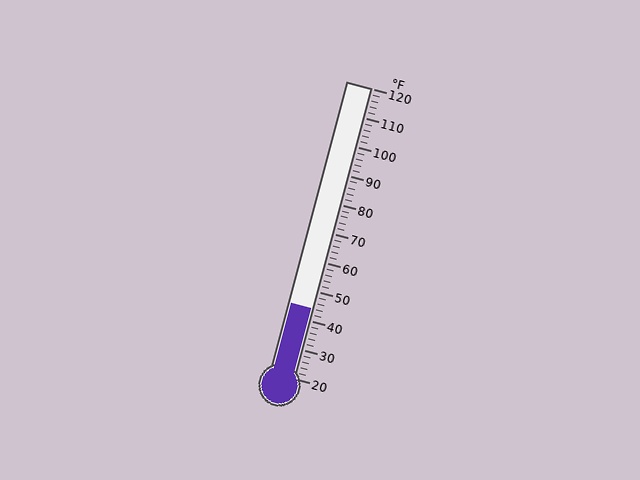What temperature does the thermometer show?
The thermometer shows approximately 44°F.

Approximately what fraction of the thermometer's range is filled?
The thermometer is filled to approximately 25% of its range.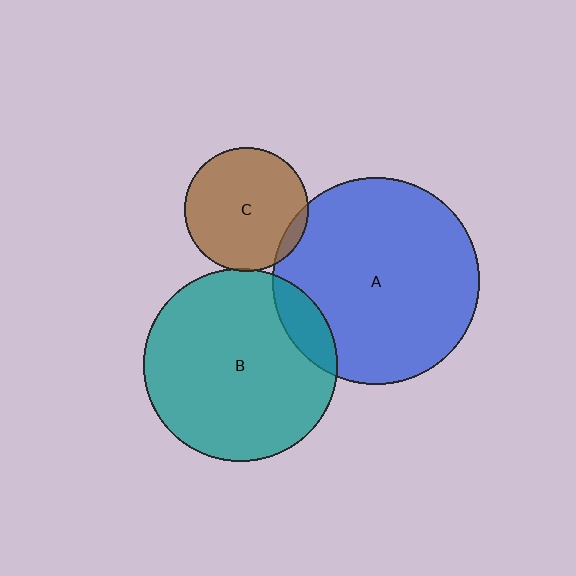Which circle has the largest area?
Circle A (blue).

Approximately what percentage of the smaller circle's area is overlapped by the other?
Approximately 10%.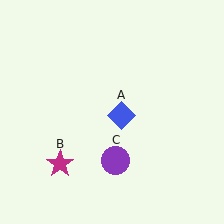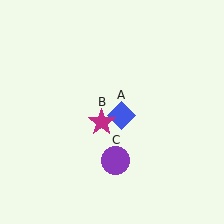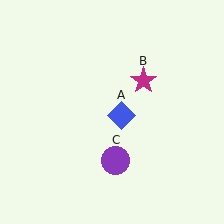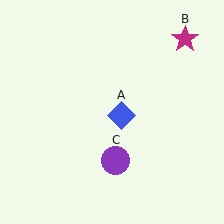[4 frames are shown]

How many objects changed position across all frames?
1 object changed position: magenta star (object B).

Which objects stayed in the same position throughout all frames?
Blue diamond (object A) and purple circle (object C) remained stationary.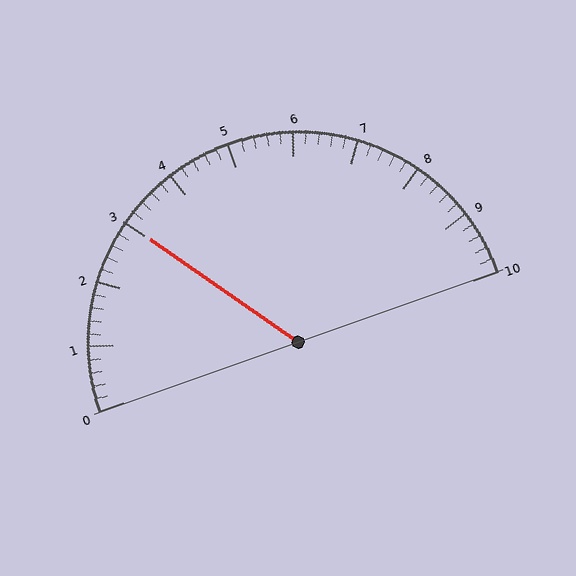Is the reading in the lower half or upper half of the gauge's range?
The reading is in the lower half of the range (0 to 10).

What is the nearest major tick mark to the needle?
The nearest major tick mark is 3.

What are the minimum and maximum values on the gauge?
The gauge ranges from 0 to 10.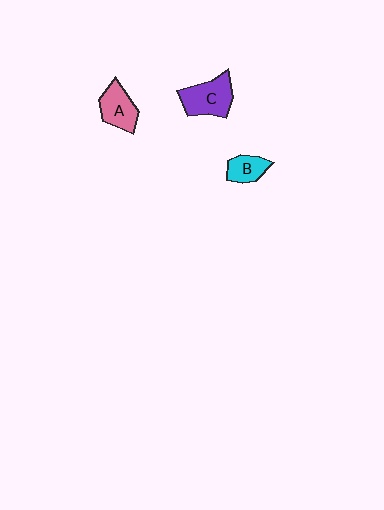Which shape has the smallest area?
Shape B (cyan).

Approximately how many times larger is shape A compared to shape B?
Approximately 1.4 times.